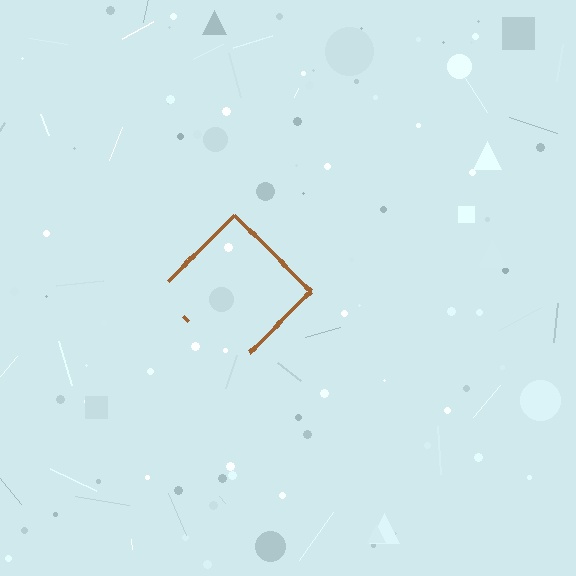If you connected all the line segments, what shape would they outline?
They would outline a diamond.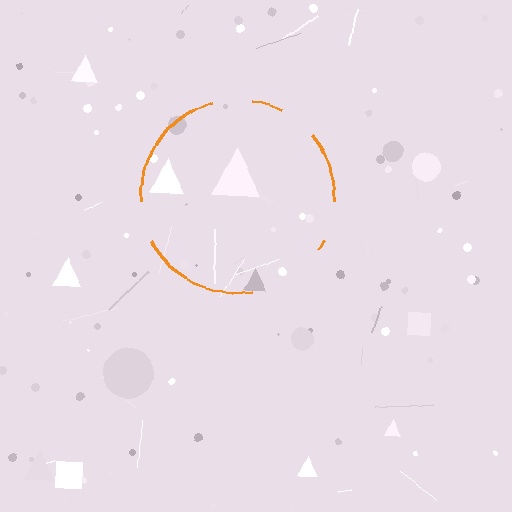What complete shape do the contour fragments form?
The contour fragments form a circle.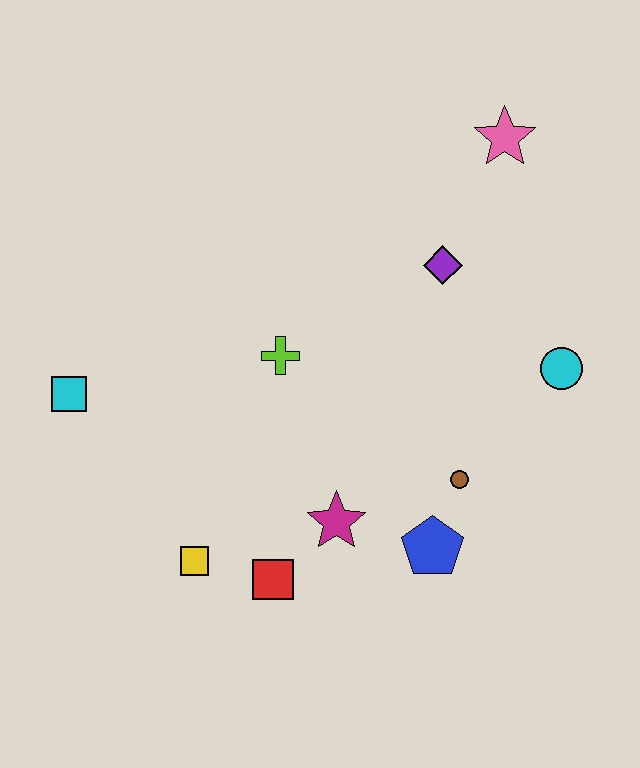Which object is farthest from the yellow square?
The pink star is farthest from the yellow square.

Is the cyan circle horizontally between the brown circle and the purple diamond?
No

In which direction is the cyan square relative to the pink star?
The cyan square is to the left of the pink star.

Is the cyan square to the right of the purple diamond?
No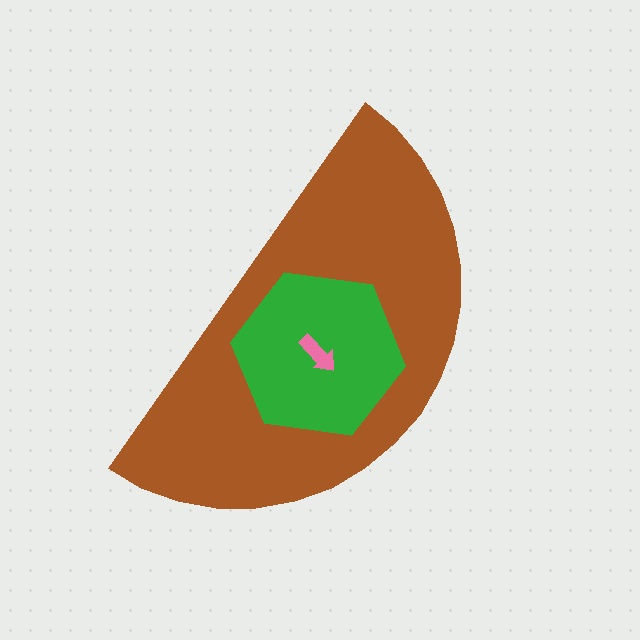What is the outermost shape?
The brown semicircle.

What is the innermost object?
The pink arrow.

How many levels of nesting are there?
3.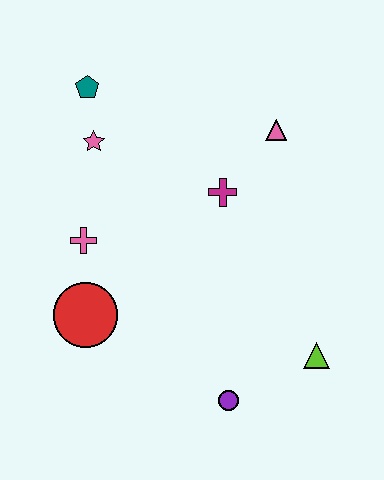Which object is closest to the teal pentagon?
The pink star is closest to the teal pentagon.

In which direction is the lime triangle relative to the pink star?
The lime triangle is to the right of the pink star.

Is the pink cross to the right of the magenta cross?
No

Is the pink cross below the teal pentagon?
Yes